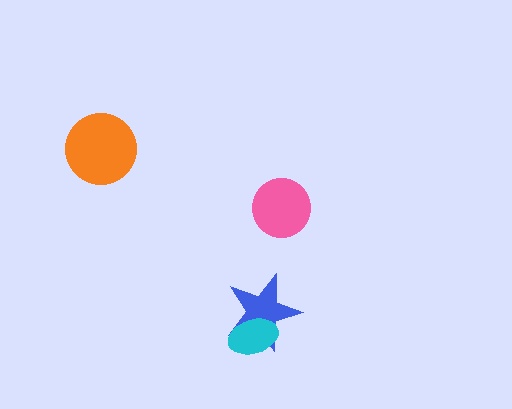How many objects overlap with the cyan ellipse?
1 object overlaps with the cyan ellipse.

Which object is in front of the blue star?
The cyan ellipse is in front of the blue star.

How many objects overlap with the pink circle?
0 objects overlap with the pink circle.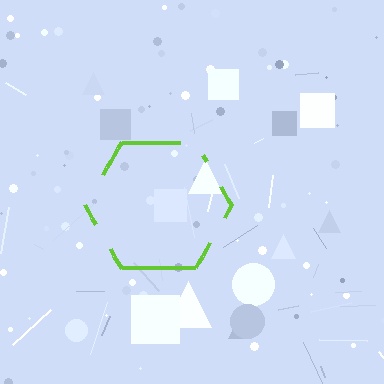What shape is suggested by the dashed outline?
The dashed outline suggests a hexagon.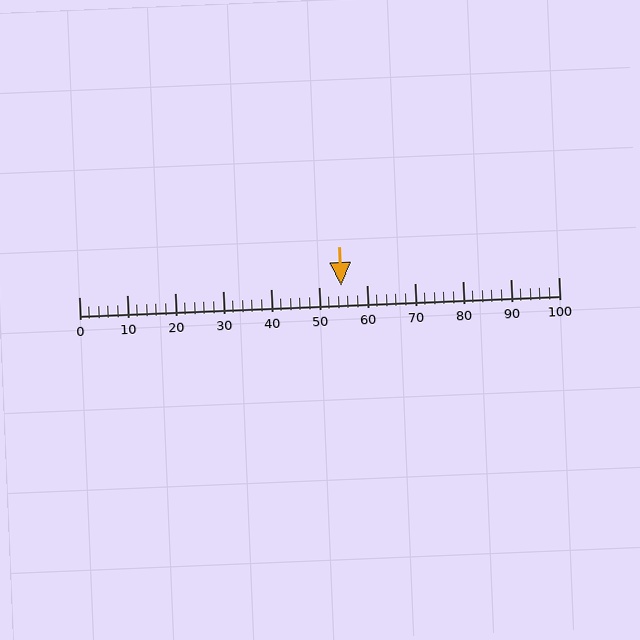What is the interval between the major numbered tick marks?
The major tick marks are spaced 10 units apart.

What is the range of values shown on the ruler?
The ruler shows values from 0 to 100.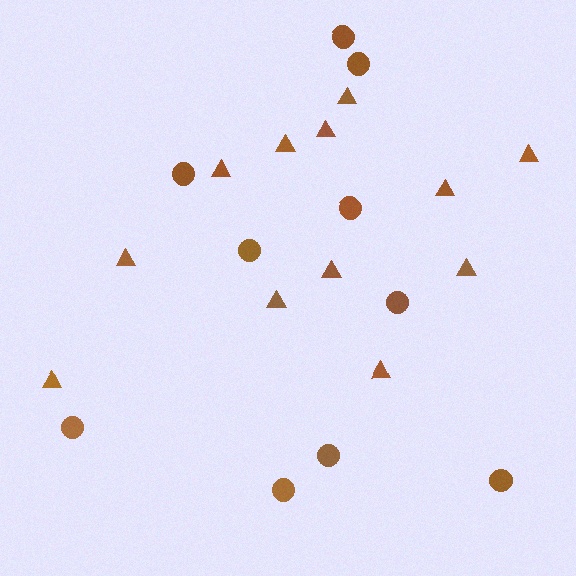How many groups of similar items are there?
There are 2 groups: one group of triangles (12) and one group of circles (10).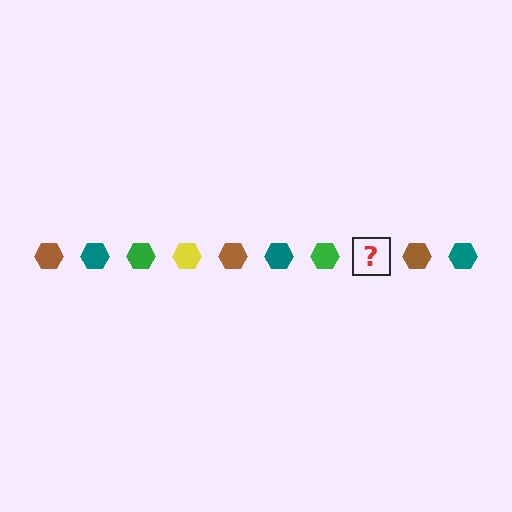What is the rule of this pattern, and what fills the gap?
The rule is that the pattern cycles through brown, teal, green, yellow hexagons. The gap should be filled with a yellow hexagon.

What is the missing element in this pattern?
The missing element is a yellow hexagon.